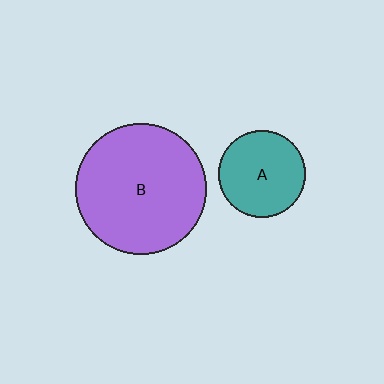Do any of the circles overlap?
No, none of the circles overlap.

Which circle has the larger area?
Circle B (purple).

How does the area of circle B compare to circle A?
Approximately 2.3 times.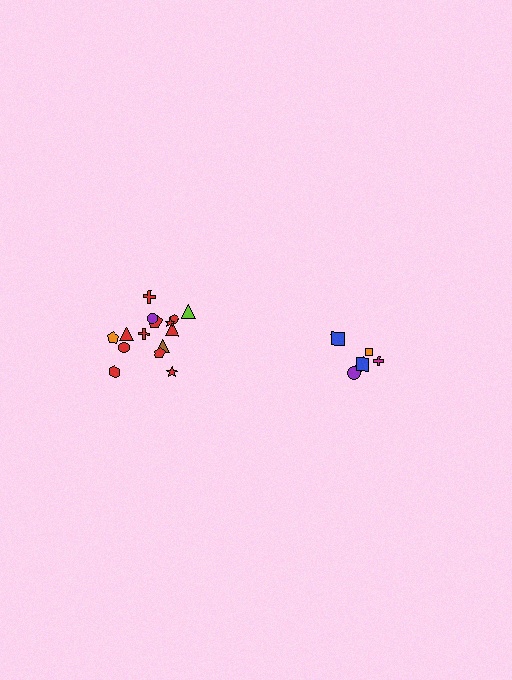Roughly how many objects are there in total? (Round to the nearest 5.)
Roughly 25 objects in total.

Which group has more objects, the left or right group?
The left group.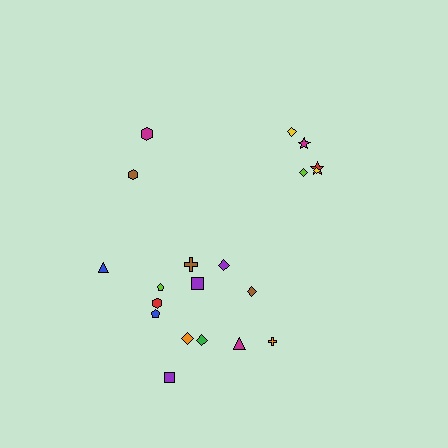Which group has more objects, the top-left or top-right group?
The top-right group.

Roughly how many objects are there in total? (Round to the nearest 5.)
Roughly 20 objects in total.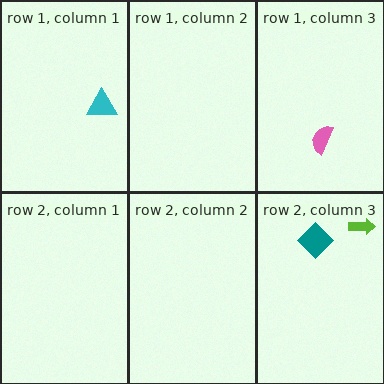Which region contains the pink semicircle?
The row 1, column 3 region.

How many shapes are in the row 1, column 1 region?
1.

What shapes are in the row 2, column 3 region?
The teal diamond, the lime arrow.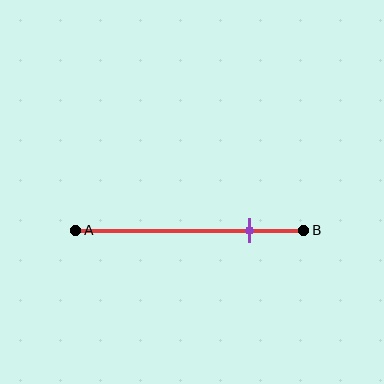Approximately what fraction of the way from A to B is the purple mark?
The purple mark is approximately 75% of the way from A to B.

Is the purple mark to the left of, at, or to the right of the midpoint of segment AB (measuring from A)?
The purple mark is to the right of the midpoint of segment AB.